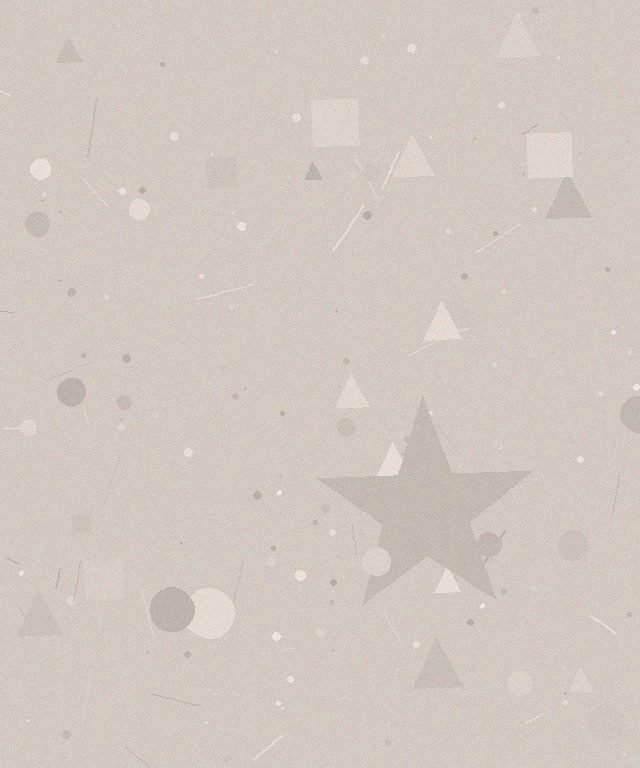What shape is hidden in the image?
A star is hidden in the image.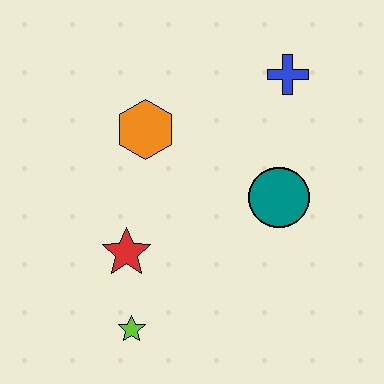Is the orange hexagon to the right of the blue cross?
No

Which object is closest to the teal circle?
The blue cross is closest to the teal circle.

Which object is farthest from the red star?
The blue cross is farthest from the red star.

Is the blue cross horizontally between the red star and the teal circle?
No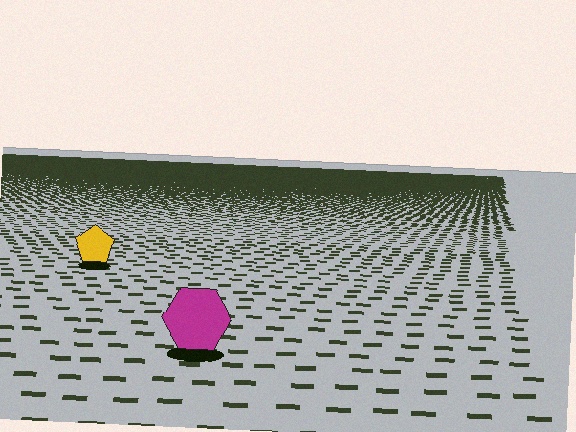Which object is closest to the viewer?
The magenta hexagon is closest. The texture marks near it are larger and more spread out.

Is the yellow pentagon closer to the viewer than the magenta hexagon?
No. The magenta hexagon is closer — you can tell from the texture gradient: the ground texture is coarser near it.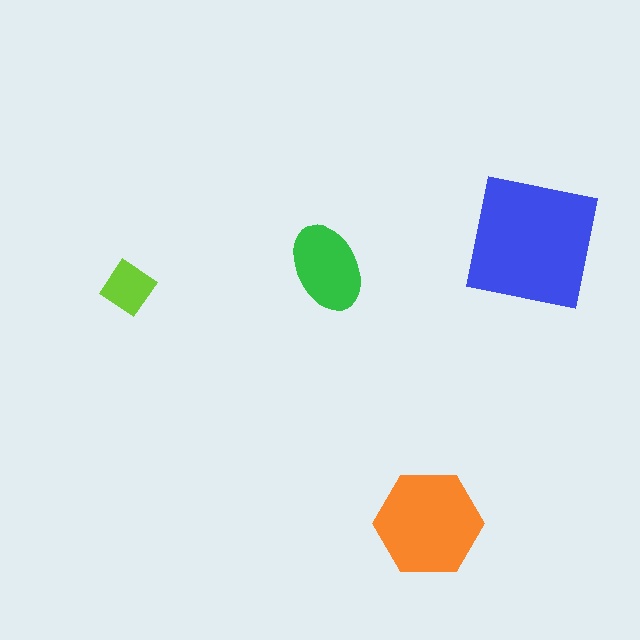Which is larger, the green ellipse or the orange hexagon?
The orange hexagon.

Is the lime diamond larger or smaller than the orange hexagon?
Smaller.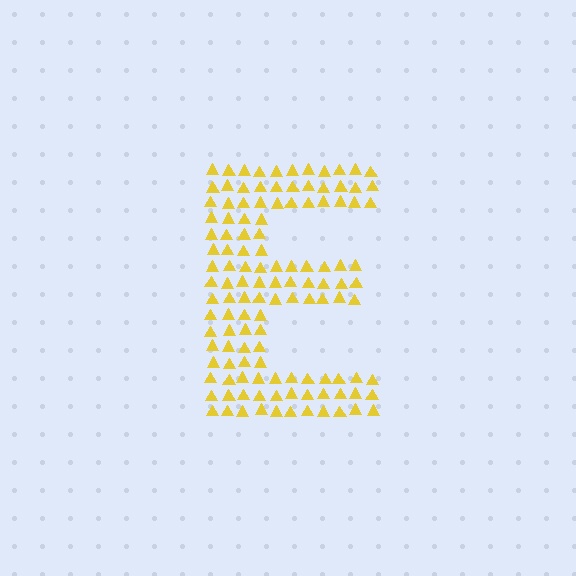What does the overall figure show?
The overall figure shows the letter E.